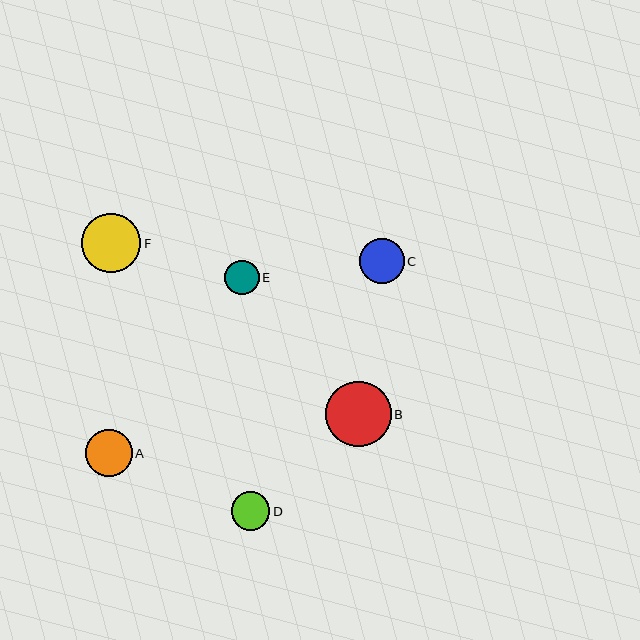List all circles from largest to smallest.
From largest to smallest: B, F, A, C, D, E.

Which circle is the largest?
Circle B is the largest with a size of approximately 65 pixels.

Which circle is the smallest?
Circle E is the smallest with a size of approximately 34 pixels.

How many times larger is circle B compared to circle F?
Circle B is approximately 1.1 times the size of circle F.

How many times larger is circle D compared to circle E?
Circle D is approximately 1.1 times the size of circle E.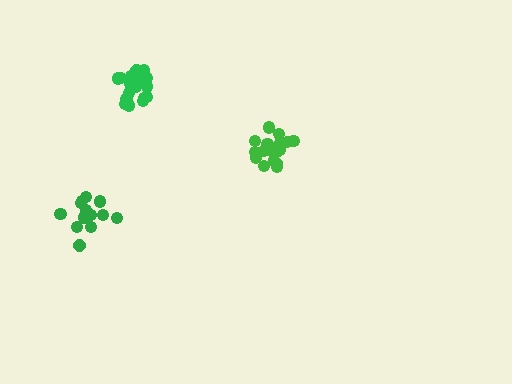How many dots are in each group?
Group 1: 17 dots, Group 2: 18 dots, Group 3: 15 dots (50 total).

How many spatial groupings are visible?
There are 3 spatial groupings.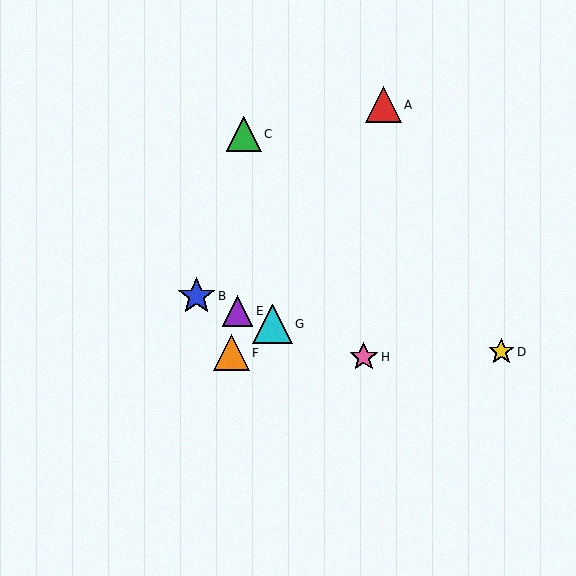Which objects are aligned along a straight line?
Objects B, E, G, H are aligned along a straight line.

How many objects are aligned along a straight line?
4 objects (B, E, G, H) are aligned along a straight line.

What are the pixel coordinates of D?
Object D is at (501, 352).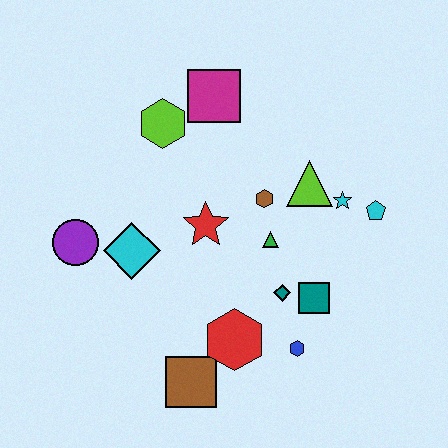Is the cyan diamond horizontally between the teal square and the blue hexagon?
No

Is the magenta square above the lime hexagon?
Yes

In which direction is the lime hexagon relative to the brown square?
The lime hexagon is above the brown square.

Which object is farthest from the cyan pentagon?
The purple circle is farthest from the cyan pentagon.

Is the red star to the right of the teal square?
No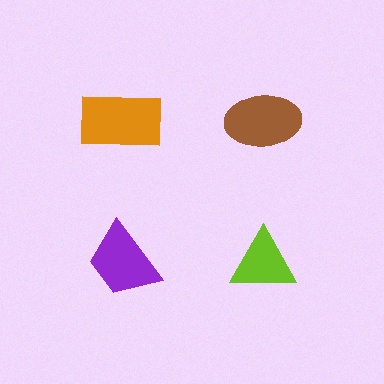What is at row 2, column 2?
A lime triangle.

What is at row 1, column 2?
A brown ellipse.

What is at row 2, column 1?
A purple trapezoid.